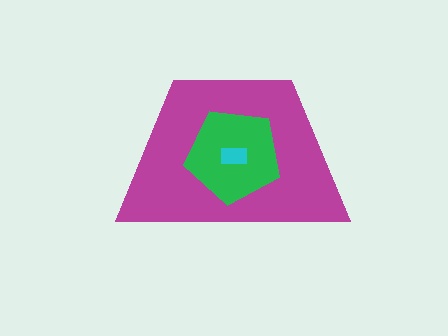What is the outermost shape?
The magenta trapezoid.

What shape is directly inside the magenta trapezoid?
The green pentagon.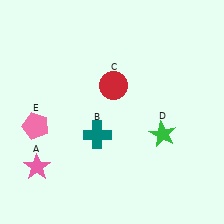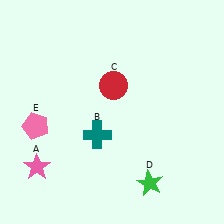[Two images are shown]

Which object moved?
The green star (D) moved down.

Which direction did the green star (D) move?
The green star (D) moved down.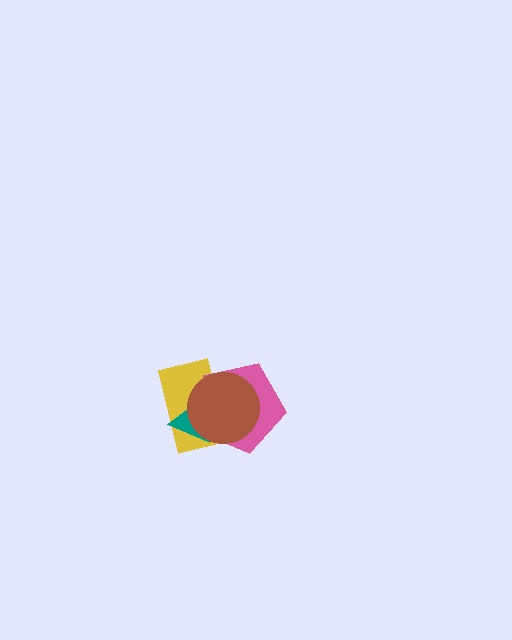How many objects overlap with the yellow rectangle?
3 objects overlap with the yellow rectangle.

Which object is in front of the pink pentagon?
The brown circle is in front of the pink pentagon.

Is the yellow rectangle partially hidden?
Yes, it is partially covered by another shape.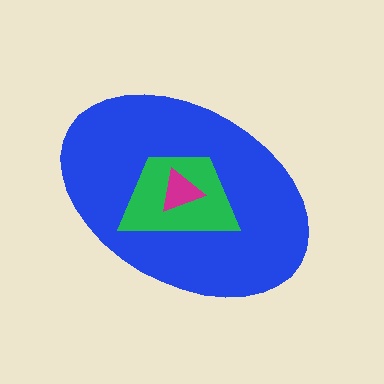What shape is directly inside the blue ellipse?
The green trapezoid.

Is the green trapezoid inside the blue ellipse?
Yes.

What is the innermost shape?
The magenta triangle.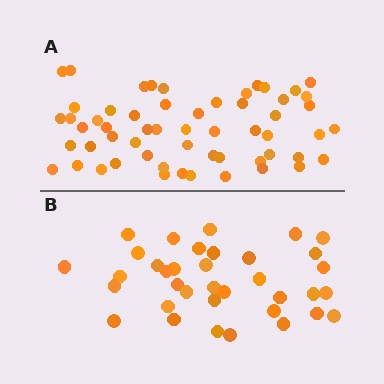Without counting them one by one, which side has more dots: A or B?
Region A (the top region) has more dots.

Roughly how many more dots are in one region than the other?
Region A has approximately 20 more dots than region B.